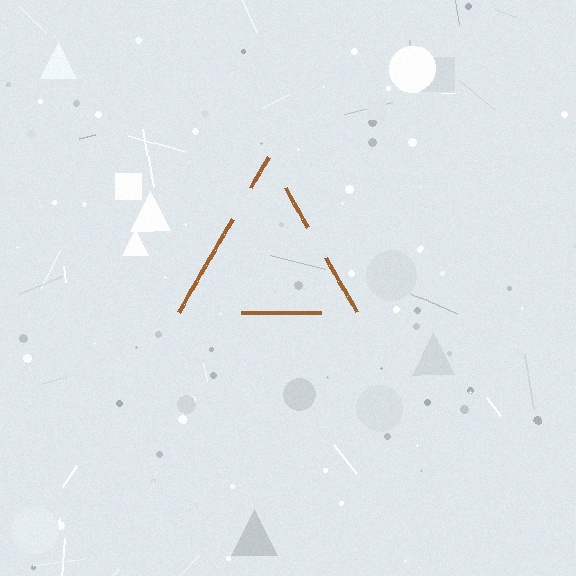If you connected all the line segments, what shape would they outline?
They would outline a triangle.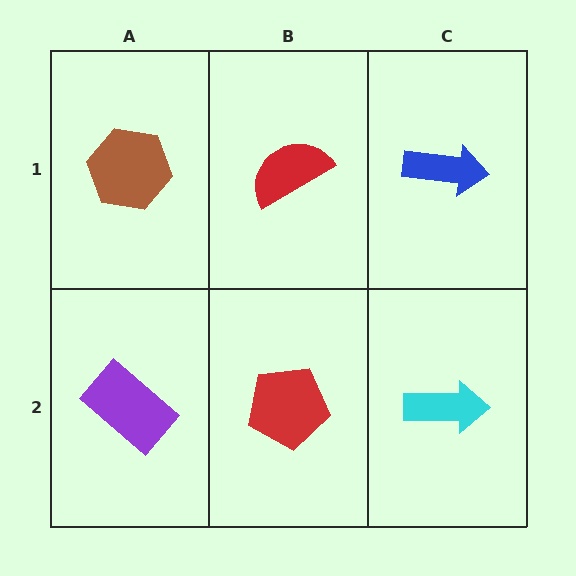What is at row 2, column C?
A cyan arrow.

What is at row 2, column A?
A purple rectangle.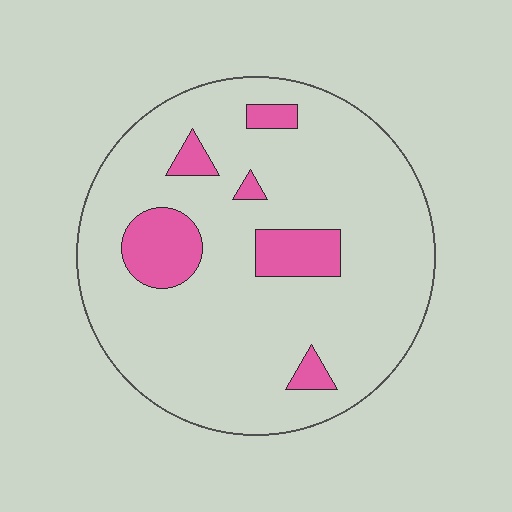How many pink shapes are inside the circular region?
6.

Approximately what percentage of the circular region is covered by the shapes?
Approximately 15%.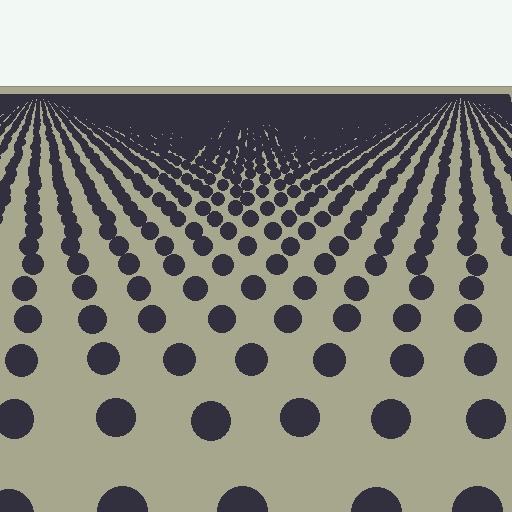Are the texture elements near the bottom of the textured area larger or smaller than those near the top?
Larger. Near the bottom, elements are closer to the viewer and appear at a bigger on-screen size.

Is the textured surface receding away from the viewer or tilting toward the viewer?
The surface is receding away from the viewer. Texture elements get smaller and denser toward the top.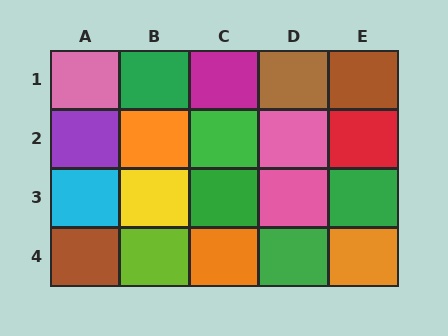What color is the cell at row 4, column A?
Brown.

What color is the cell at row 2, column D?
Pink.